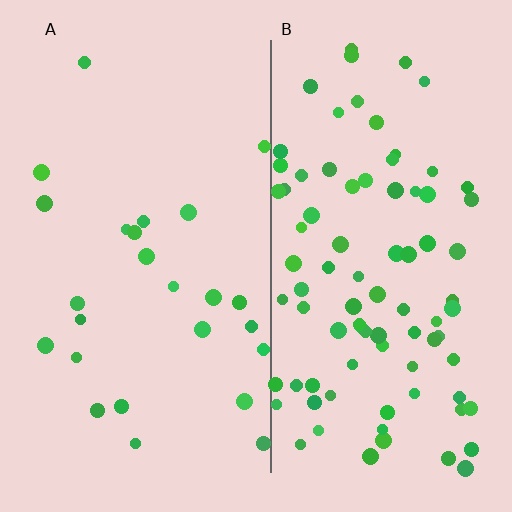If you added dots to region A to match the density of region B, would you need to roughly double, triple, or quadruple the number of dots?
Approximately quadruple.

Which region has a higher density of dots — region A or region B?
B (the right).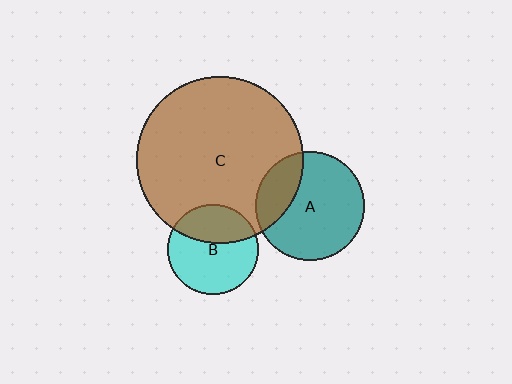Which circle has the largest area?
Circle C (brown).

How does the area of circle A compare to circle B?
Approximately 1.4 times.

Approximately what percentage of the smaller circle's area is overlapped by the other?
Approximately 25%.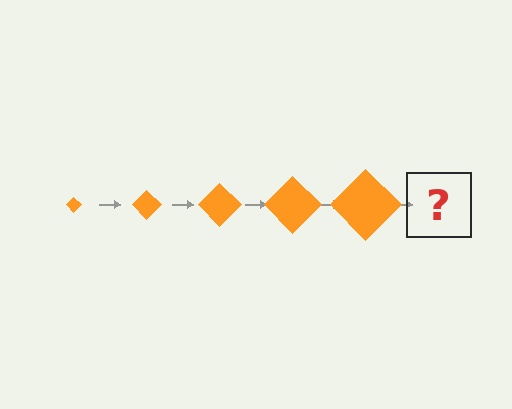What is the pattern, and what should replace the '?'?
The pattern is that the diamond gets progressively larger each step. The '?' should be an orange diamond, larger than the previous one.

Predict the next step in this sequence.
The next step is an orange diamond, larger than the previous one.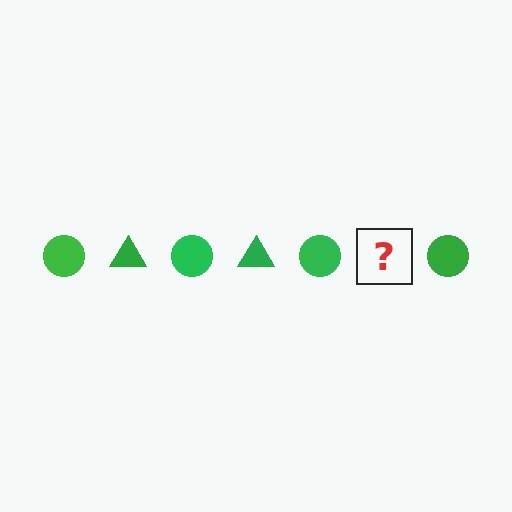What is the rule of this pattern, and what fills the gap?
The rule is that the pattern cycles through circle, triangle shapes in green. The gap should be filled with a green triangle.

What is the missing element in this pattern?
The missing element is a green triangle.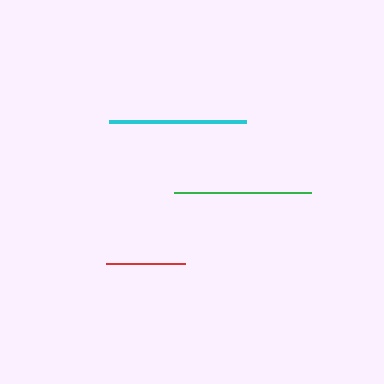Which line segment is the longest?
The green line is the longest at approximately 137 pixels.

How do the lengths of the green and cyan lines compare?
The green and cyan lines are approximately the same length.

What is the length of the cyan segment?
The cyan segment is approximately 137 pixels long.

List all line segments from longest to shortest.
From longest to shortest: green, cyan, red.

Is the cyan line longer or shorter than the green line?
The green line is longer than the cyan line.